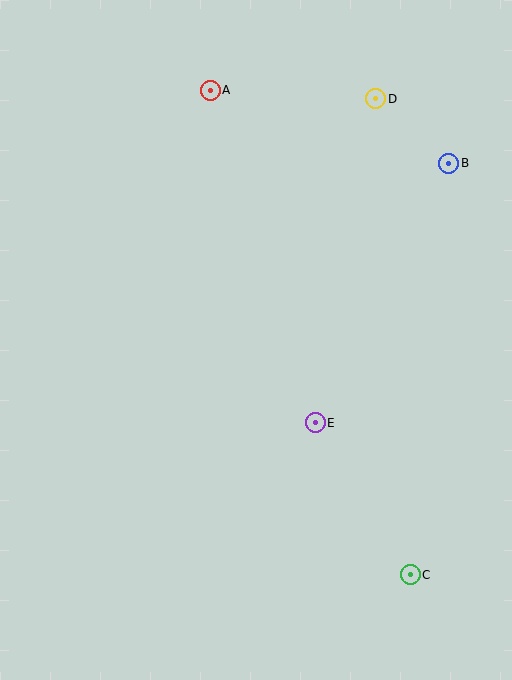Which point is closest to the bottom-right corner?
Point C is closest to the bottom-right corner.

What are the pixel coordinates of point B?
Point B is at (449, 163).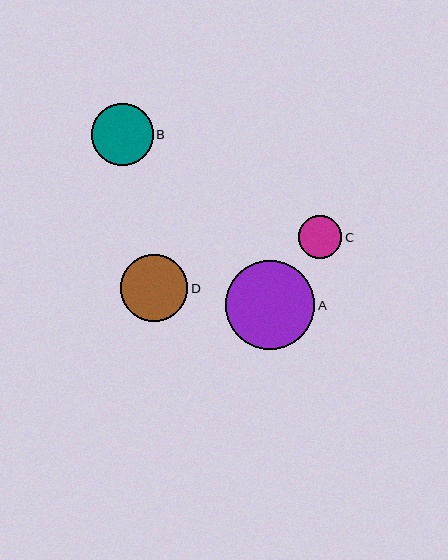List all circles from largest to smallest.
From largest to smallest: A, D, B, C.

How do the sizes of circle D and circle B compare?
Circle D and circle B are approximately the same size.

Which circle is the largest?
Circle A is the largest with a size of approximately 89 pixels.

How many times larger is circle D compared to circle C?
Circle D is approximately 1.5 times the size of circle C.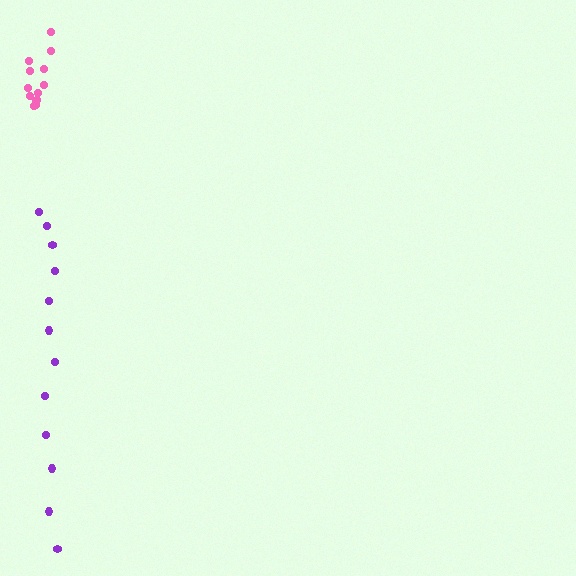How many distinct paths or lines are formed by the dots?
There are 2 distinct paths.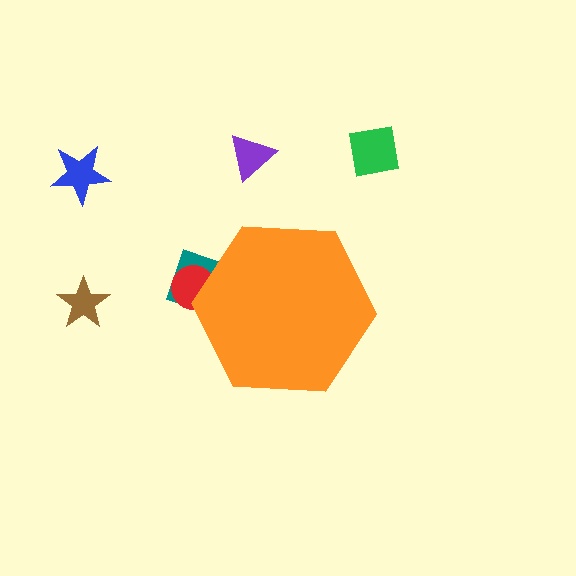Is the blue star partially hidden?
No, the blue star is fully visible.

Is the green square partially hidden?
No, the green square is fully visible.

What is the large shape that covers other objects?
An orange hexagon.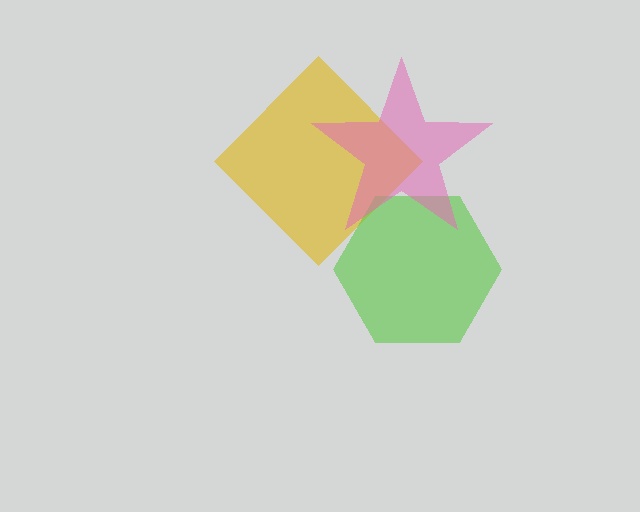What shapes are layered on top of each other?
The layered shapes are: a yellow diamond, a lime hexagon, a pink star.